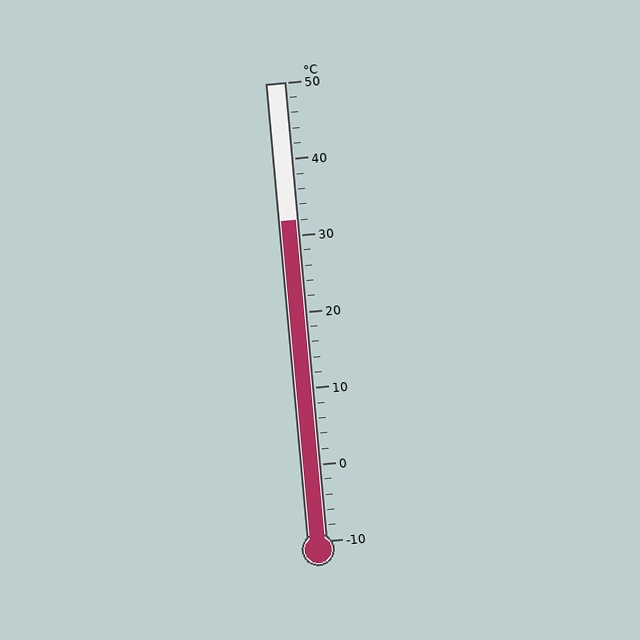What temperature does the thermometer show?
The thermometer shows approximately 32°C.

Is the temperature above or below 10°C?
The temperature is above 10°C.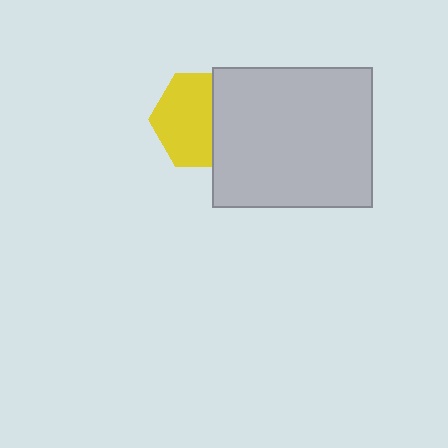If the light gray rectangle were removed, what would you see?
You would see the complete yellow hexagon.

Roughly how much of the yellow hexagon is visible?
About half of it is visible (roughly 62%).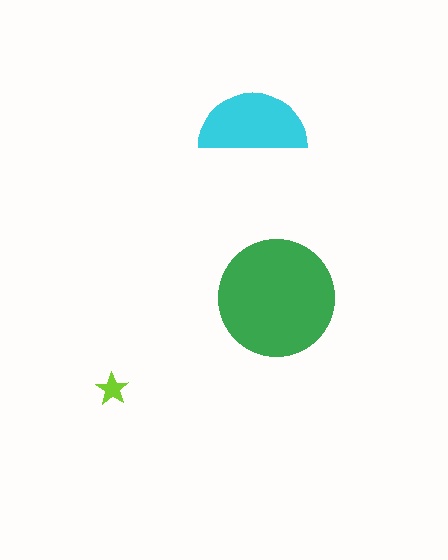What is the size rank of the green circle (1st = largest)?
1st.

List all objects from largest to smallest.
The green circle, the cyan semicircle, the lime star.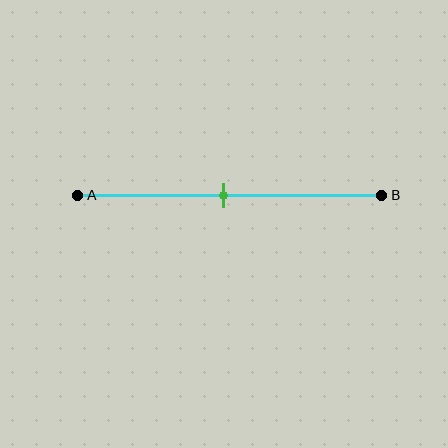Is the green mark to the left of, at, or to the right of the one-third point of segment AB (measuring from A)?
The green mark is to the right of the one-third point of segment AB.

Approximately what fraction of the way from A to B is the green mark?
The green mark is approximately 50% of the way from A to B.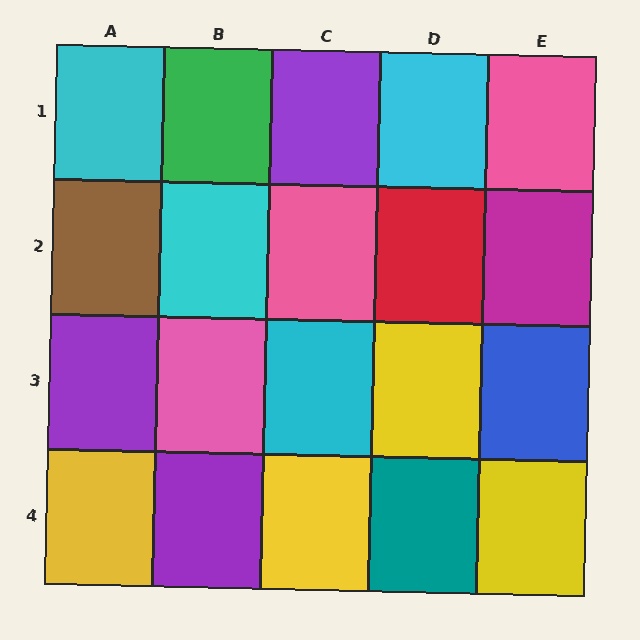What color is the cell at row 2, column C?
Pink.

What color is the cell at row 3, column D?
Yellow.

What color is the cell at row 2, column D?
Red.